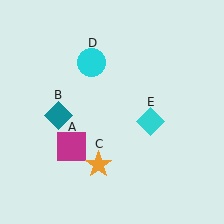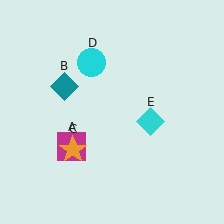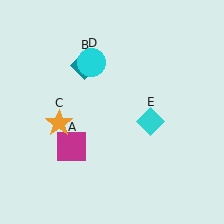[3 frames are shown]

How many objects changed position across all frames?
2 objects changed position: teal diamond (object B), orange star (object C).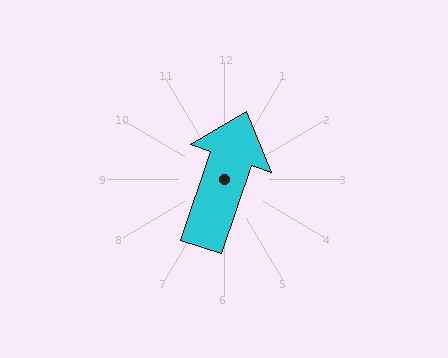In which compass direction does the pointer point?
North.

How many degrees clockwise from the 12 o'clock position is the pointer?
Approximately 18 degrees.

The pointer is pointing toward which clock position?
Roughly 1 o'clock.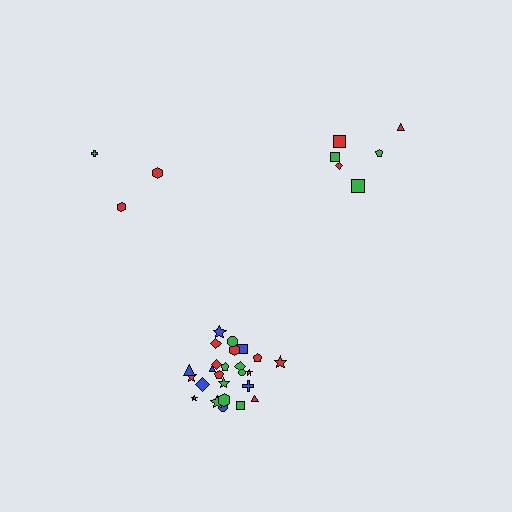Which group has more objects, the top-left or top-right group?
The top-right group.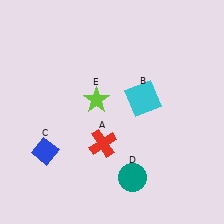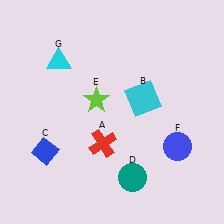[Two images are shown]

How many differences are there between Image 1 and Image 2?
There are 2 differences between the two images.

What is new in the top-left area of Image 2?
A cyan triangle (G) was added in the top-left area of Image 2.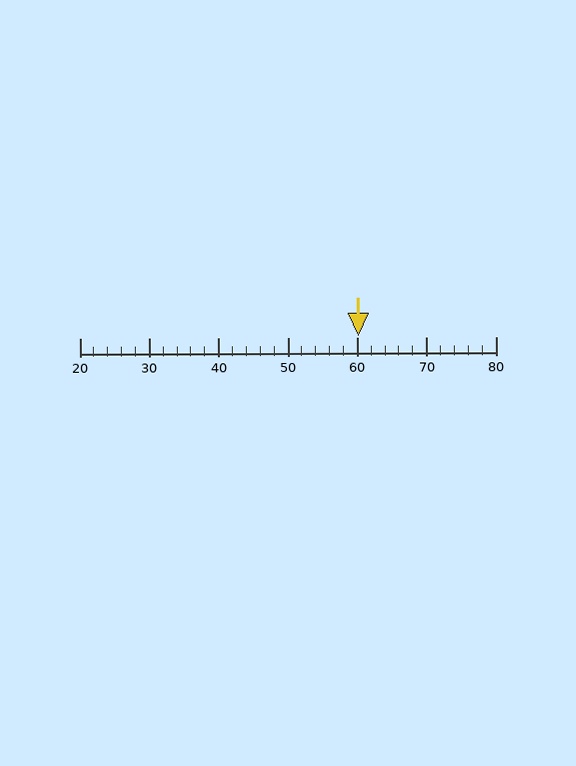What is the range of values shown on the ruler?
The ruler shows values from 20 to 80.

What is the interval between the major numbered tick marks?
The major tick marks are spaced 10 units apart.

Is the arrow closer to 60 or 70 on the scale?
The arrow is closer to 60.